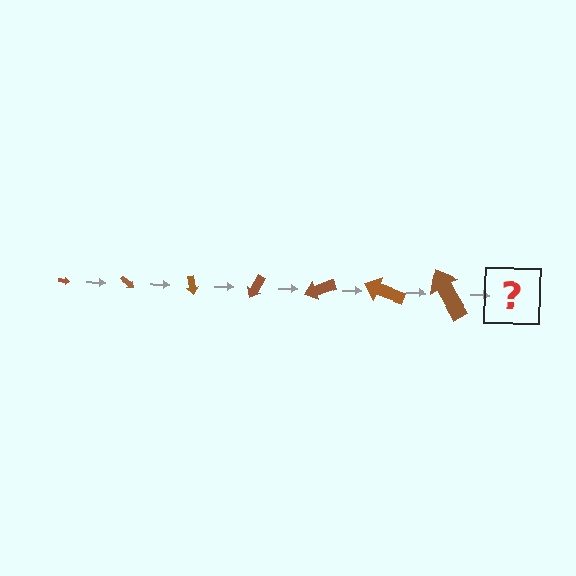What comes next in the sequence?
The next element should be an arrow, larger than the previous one and rotated 280 degrees from the start.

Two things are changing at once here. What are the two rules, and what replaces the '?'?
The two rules are that the arrow grows larger each step and it rotates 40 degrees each step. The '?' should be an arrow, larger than the previous one and rotated 280 degrees from the start.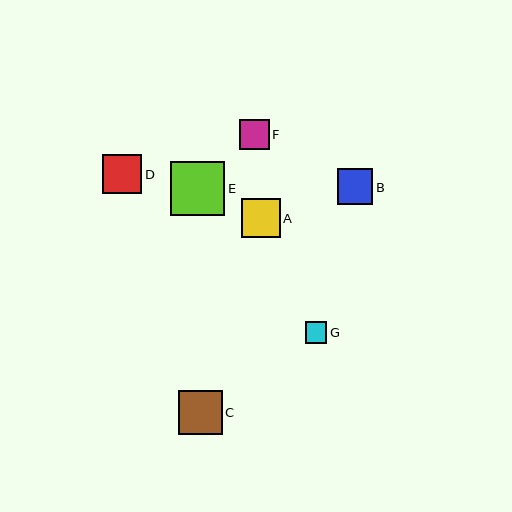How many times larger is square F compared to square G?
Square F is approximately 1.4 times the size of square G.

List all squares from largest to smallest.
From largest to smallest: E, C, A, D, B, F, G.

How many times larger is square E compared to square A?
Square E is approximately 1.4 times the size of square A.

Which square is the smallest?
Square G is the smallest with a size of approximately 22 pixels.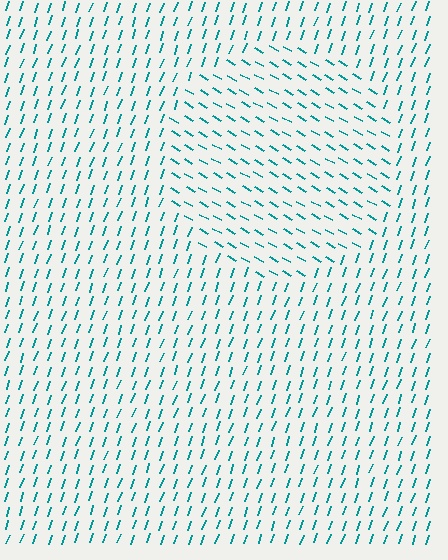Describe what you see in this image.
The image is filled with small teal line segments. A circle region in the image has lines oriented differently from the surrounding lines, creating a visible texture boundary.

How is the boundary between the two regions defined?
The boundary is defined purely by a change in line orientation (approximately 80 degrees difference). All lines are the same color and thickness.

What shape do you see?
I see a circle.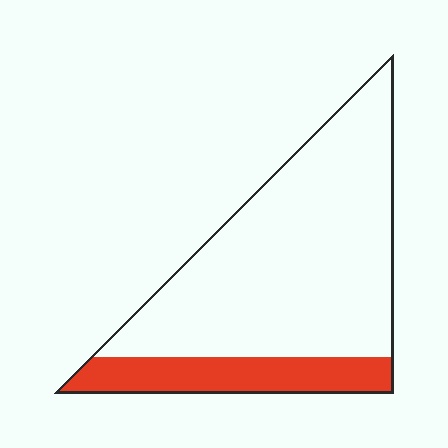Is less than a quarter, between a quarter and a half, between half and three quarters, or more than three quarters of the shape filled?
Less than a quarter.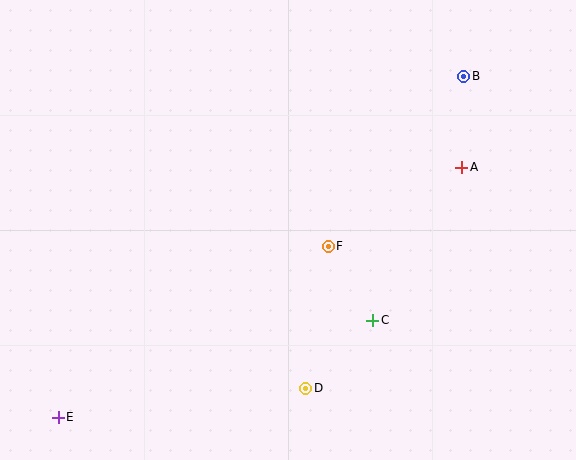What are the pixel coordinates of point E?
Point E is at (58, 417).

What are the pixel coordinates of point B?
Point B is at (464, 76).